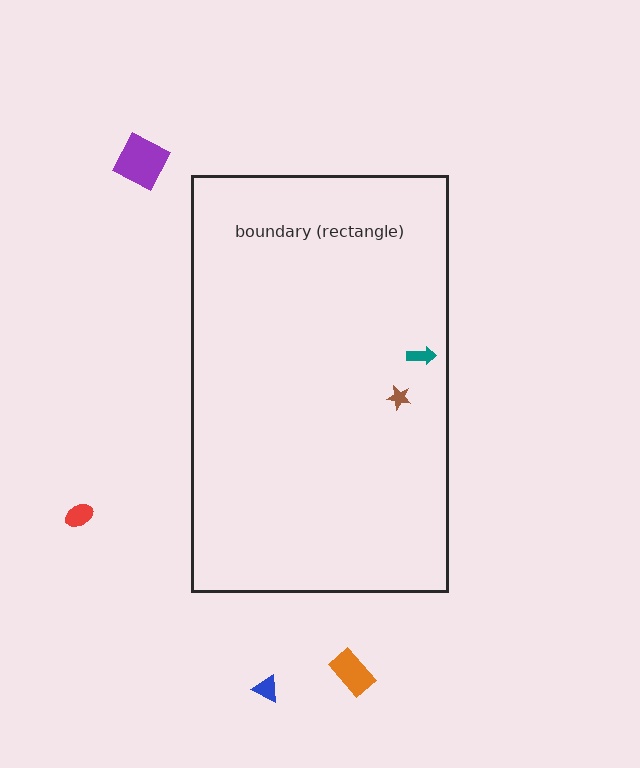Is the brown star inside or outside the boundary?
Inside.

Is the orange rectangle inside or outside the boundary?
Outside.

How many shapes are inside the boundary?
2 inside, 4 outside.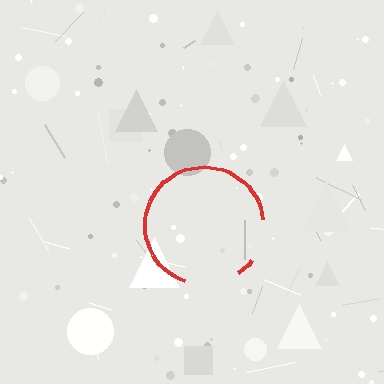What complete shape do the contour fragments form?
The contour fragments form a circle.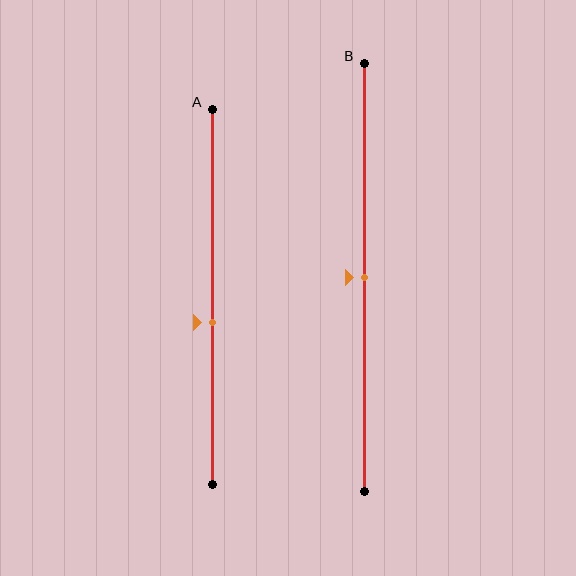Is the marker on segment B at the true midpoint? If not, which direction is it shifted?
Yes, the marker on segment B is at the true midpoint.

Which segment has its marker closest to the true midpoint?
Segment B has its marker closest to the true midpoint.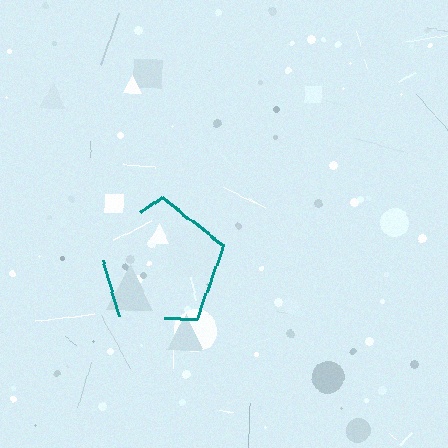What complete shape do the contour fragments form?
The contour fragments form a pentagon.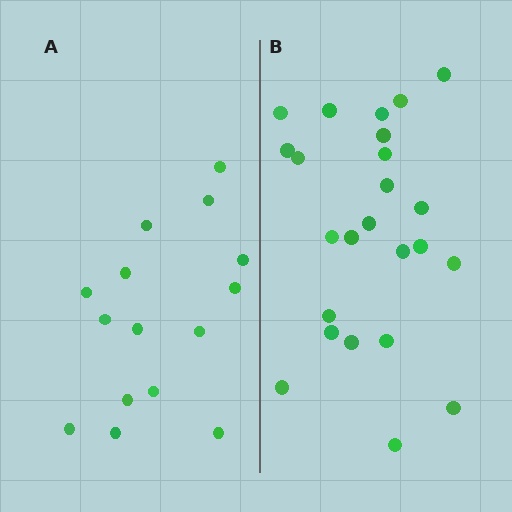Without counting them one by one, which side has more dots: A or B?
Region B (the right region) has more dots.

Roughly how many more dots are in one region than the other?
Region B has roughly 8 or so more dots than region A.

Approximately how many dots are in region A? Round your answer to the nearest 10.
About 20 dots. (The exact count is 15, which rounds to 20.)